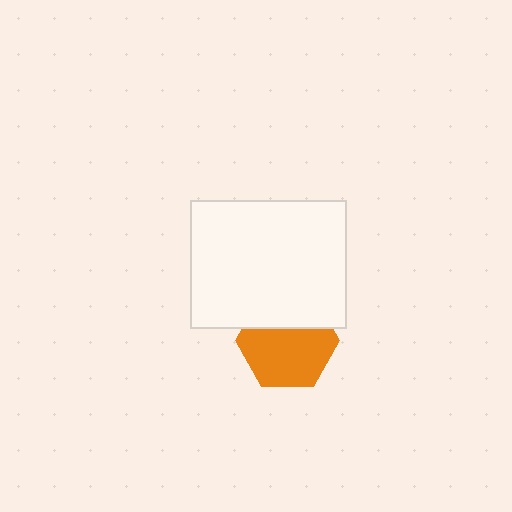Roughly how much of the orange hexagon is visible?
Most of it is visible (roughly 66%).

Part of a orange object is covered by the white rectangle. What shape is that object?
It is a hexagon.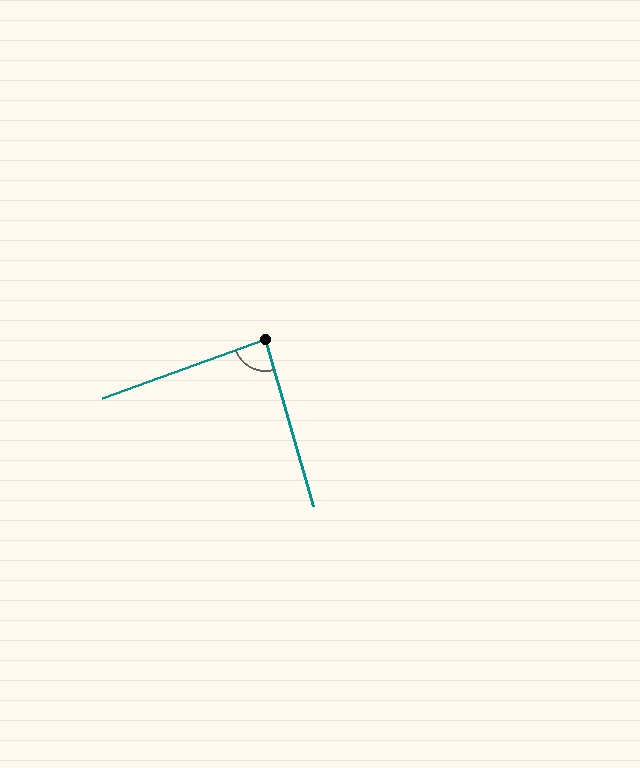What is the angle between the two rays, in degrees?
Approximately 86 degrees.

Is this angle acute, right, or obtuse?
It is approximately a right angle.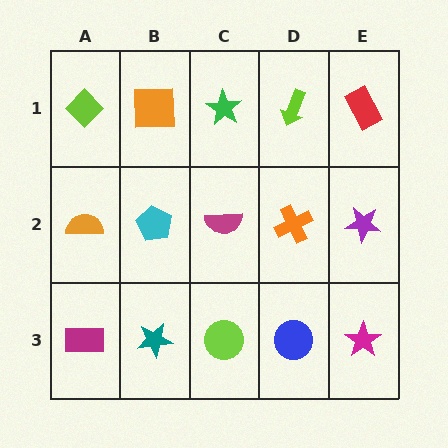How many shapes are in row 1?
5 shapes.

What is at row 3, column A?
A magenta rectangle.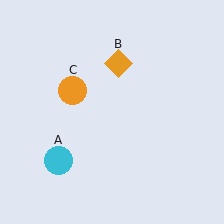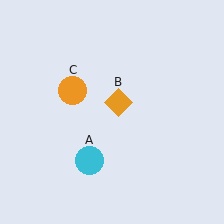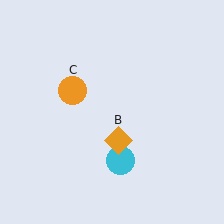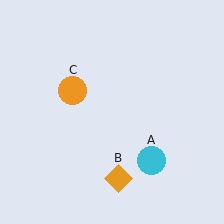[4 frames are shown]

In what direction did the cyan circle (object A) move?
The cyan circle (object A) moved right.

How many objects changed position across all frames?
2 objects changed position: cyan circle (object A), orange diamond (object B).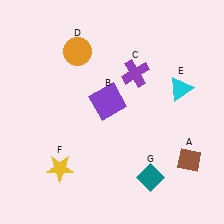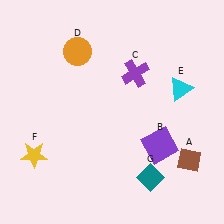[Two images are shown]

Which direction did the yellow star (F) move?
The yellow star (F) moved left.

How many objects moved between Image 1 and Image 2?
2 objects moved between the two images.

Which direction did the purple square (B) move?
The purple square (B) moved right.